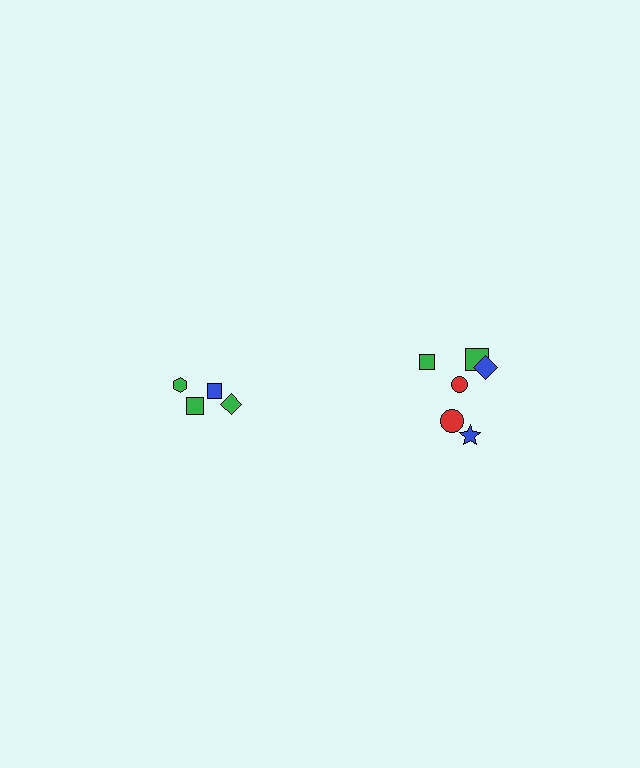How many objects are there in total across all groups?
There are 10 objects.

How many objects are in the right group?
There are 6 objects.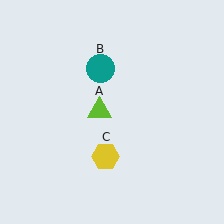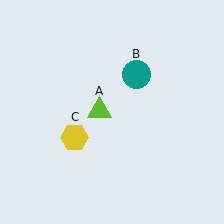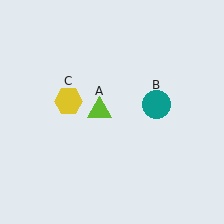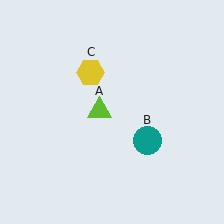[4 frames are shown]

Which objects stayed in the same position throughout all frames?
Lime triangle (object A) remained stationary.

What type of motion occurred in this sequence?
The teal circle (object B), yellow hexagon (object C) rotated clockwise around the center of the scene.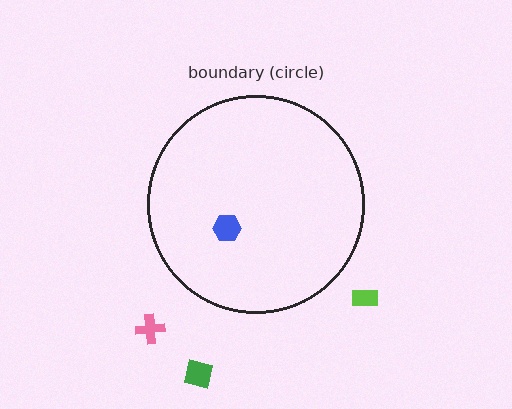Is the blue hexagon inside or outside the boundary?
Inside.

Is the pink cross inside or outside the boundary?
Outside.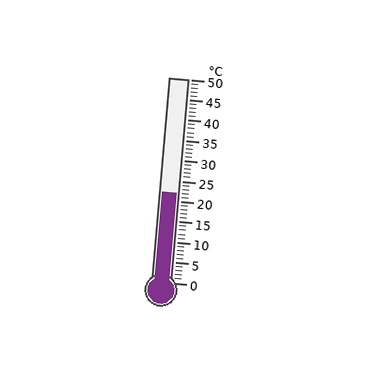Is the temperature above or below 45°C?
The temperature is below 45°C.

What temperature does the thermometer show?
The thermometer shows approximately 22°C.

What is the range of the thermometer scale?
The thermometer scale ranges from 0°C to 50°C.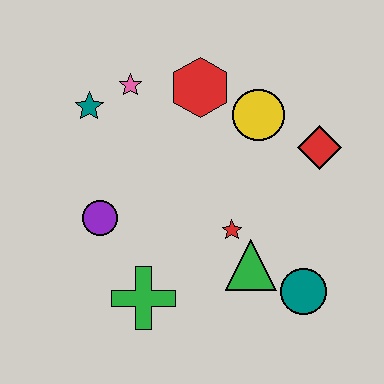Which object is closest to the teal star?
The pink star is closest to the teal star.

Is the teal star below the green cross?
No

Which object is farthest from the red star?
The teal star is farthest from the red star.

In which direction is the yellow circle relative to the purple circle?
The yellow circle is to the right of the purple circle.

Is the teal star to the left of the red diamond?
Yes